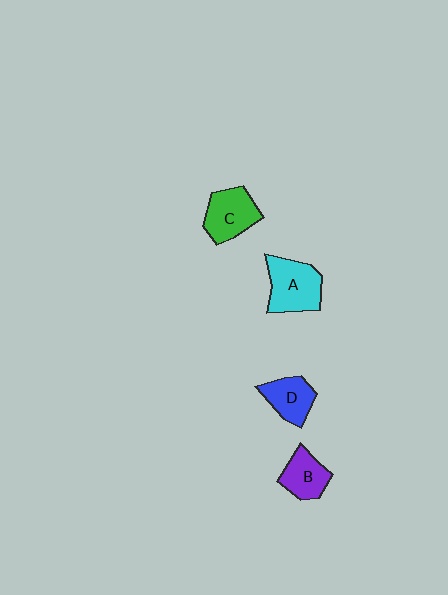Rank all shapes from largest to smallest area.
From largest to smallest: A (cyan), C (green), D (blue), B (purple).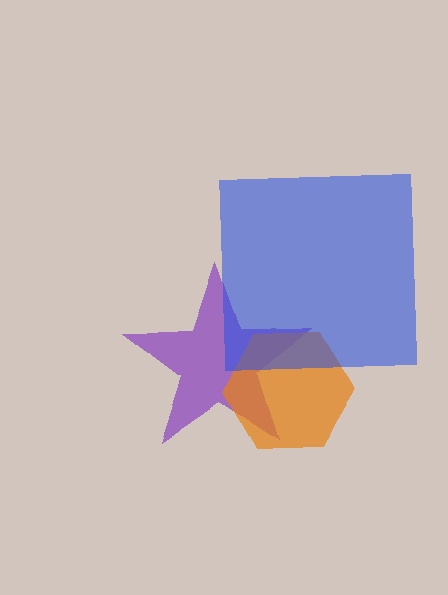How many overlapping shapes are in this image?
There are 3 overlapping shapes in the image.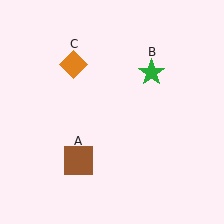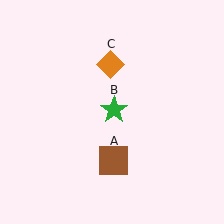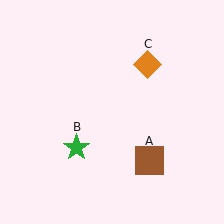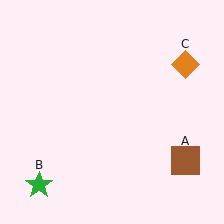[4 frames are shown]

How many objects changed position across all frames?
3 objects changed position: brown square (object A), green star (object B), orange diamond (object C).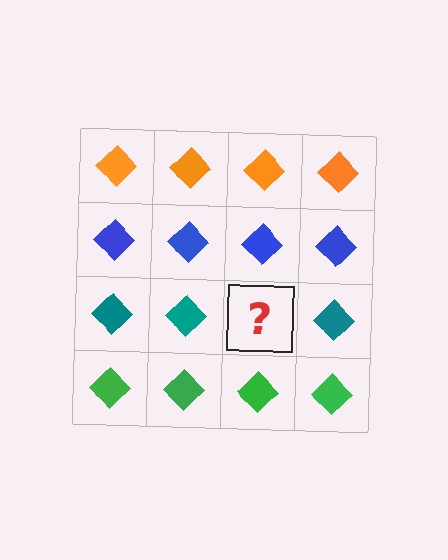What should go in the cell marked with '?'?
The missing cell should contain a teal diamond.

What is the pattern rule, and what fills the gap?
The rule is that each row has a consistent color. The gap should be filled with a teal diamond.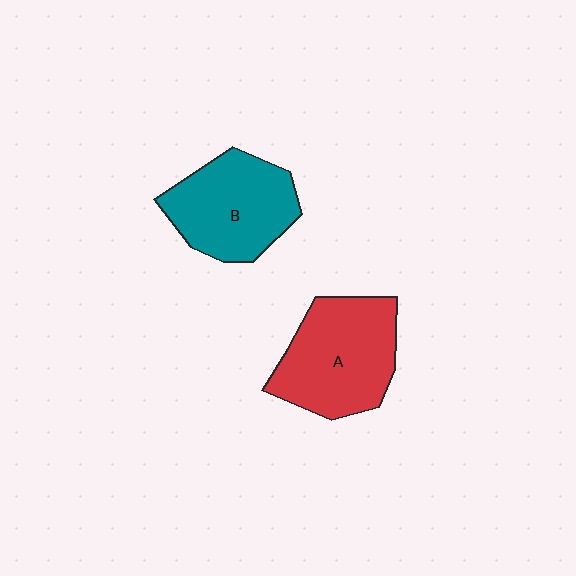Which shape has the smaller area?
Shape B (teal).